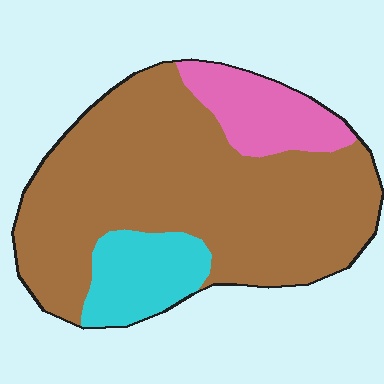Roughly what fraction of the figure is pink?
Pink takes up about one eighth (1/8) of the figure.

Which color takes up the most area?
Brown, at roughly 75%.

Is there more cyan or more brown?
Brown.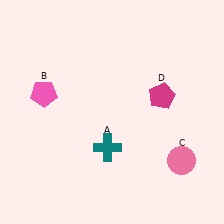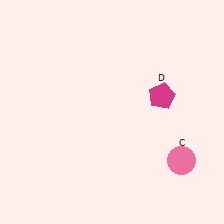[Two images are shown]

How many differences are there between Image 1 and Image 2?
There are 2 differences between the two images.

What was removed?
The pink pentagon (B), the teal cross (A) were removed in Image 2.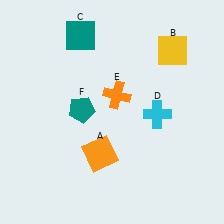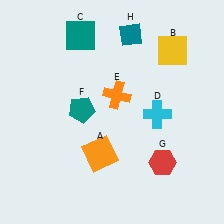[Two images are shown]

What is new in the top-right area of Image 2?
A teal diamond (H) was added in the top-right area of Image 2.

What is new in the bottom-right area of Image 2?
A red hexagon (G) was added in the bottom-right area of Image 2.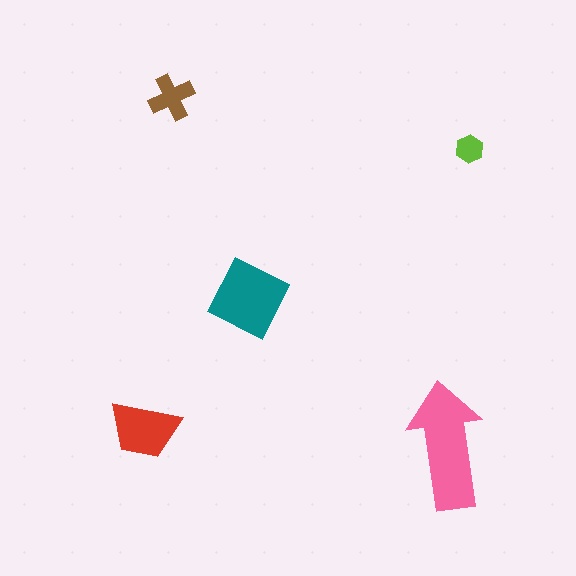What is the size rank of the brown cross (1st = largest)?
4th.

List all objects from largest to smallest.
The pink arrow, the teal diamond, the red trapezoid, the brown cross, the lime hexagon.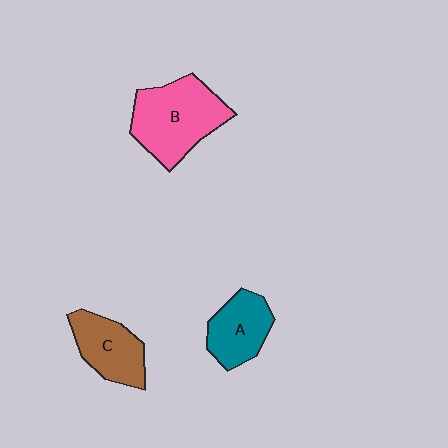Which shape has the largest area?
Shape B (pink).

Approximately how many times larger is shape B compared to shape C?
Approximately 1.5 times.